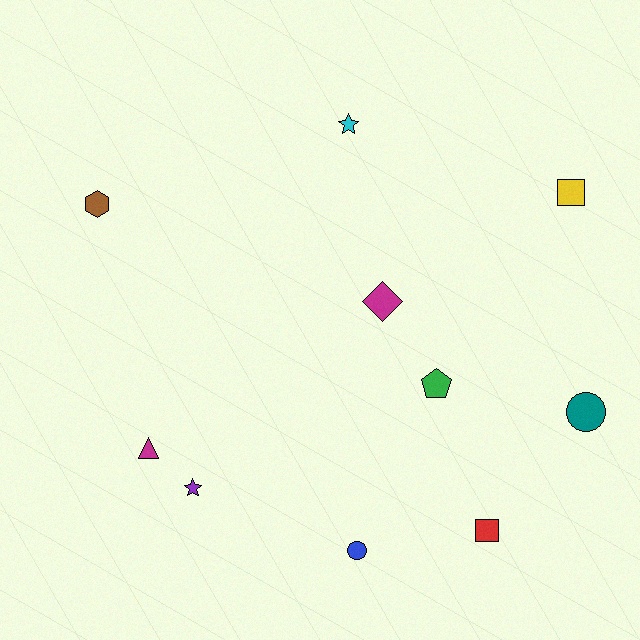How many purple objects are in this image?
There is 1 purple object.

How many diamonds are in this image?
There is 1 diamond.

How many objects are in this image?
There are 10 objects.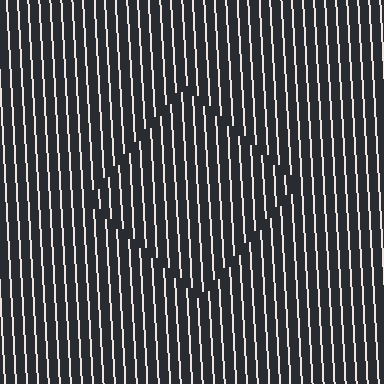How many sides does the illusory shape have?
4 sides — the line-ends trace a square.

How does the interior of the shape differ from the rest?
The interior of the shape contains the same grating, shifted by half a period — the contour is defined by the phase discontinuity where line-ends from the inner and outer gratings abut.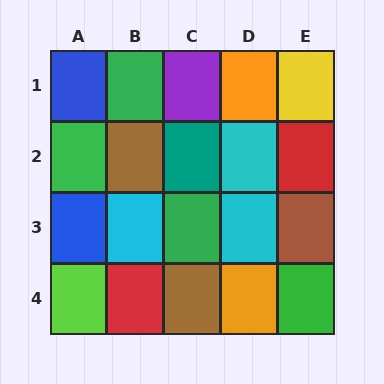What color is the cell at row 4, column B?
Red.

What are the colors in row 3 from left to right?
Blue, cyan, green, cyan, brown.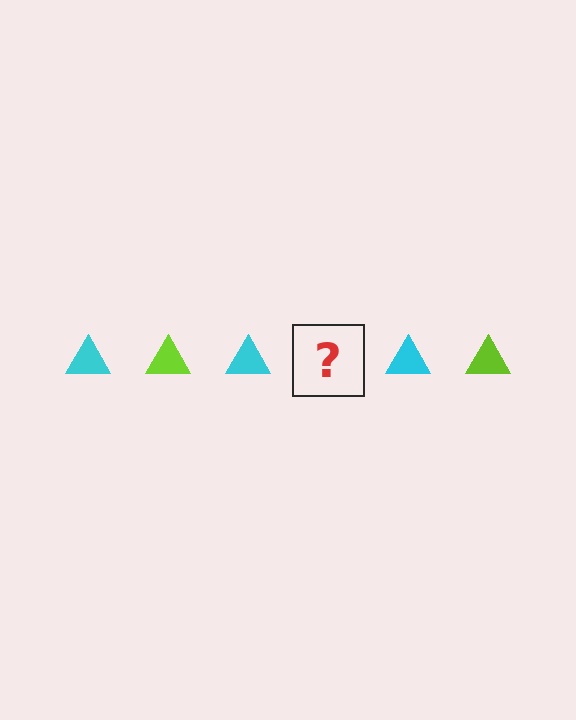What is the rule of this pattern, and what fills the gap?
The rule is that the pattern cycles through cyan, lime triangles. The gap should be filled with a lime triangle.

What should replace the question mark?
The question mark should be replaced with a lime triangle.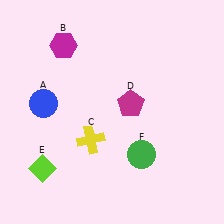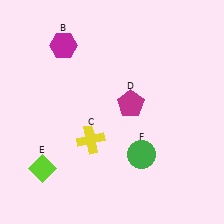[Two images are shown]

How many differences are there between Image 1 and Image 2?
There is 1 difference between the two images.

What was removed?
The blue circle (A) was removed in Image 2.